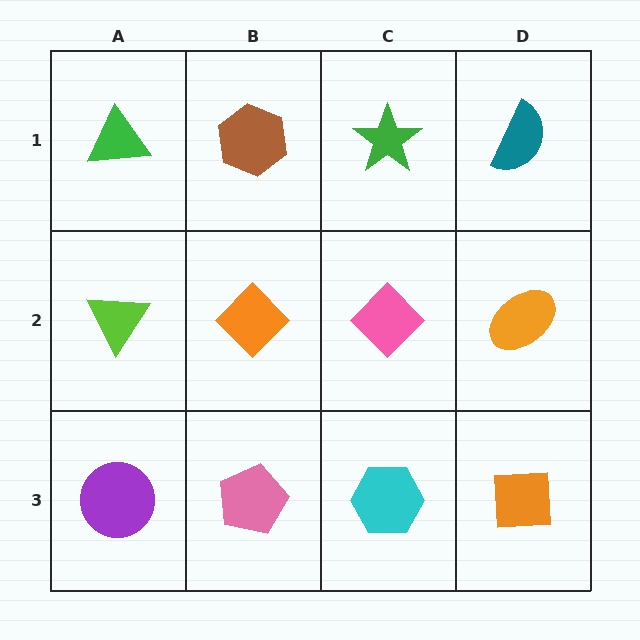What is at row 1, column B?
A brown hexagon.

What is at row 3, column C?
A cyan hexagon.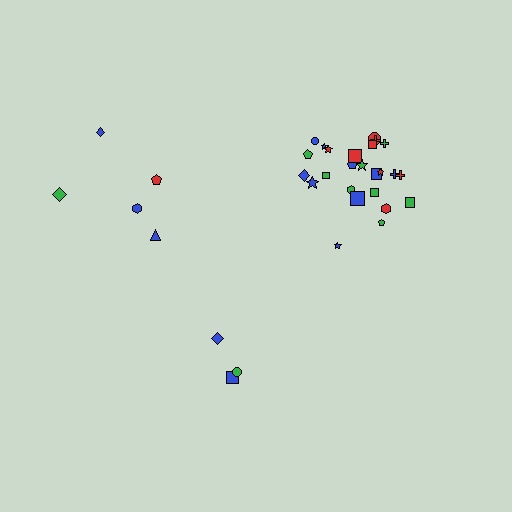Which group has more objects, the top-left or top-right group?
The top-right group.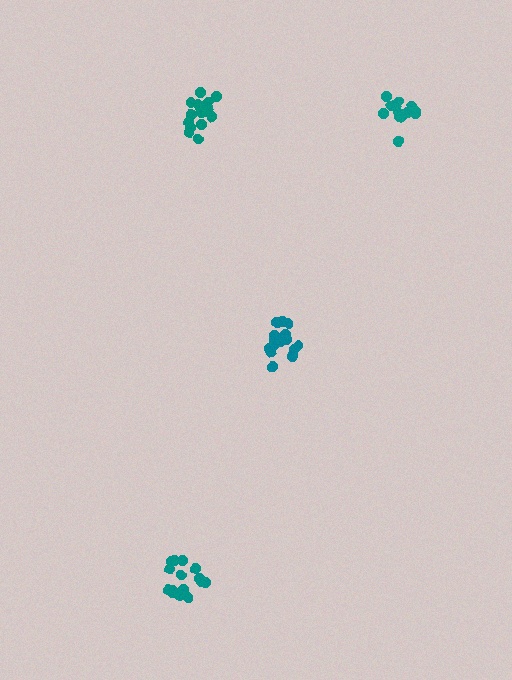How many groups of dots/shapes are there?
There are 4 groups.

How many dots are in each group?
Group 1: 13 dots, Group 2: 17 dots, Group 3: 16 dots, Group 4: 17 dots (63 total).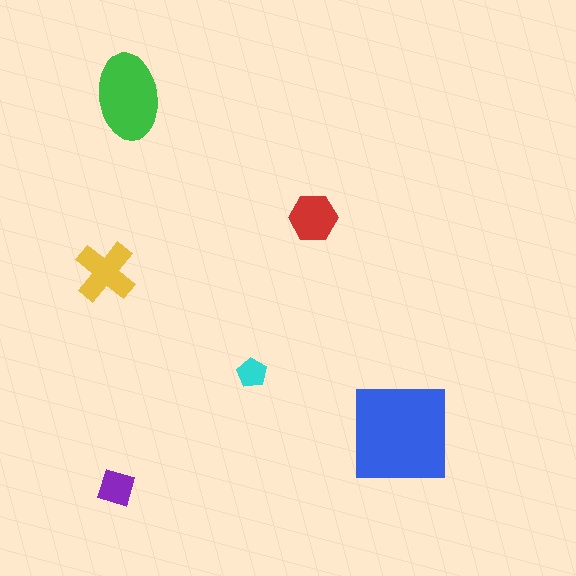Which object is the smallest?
The cyan pentagon.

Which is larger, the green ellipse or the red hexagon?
The green ellipse.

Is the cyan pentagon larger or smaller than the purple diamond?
Smaller.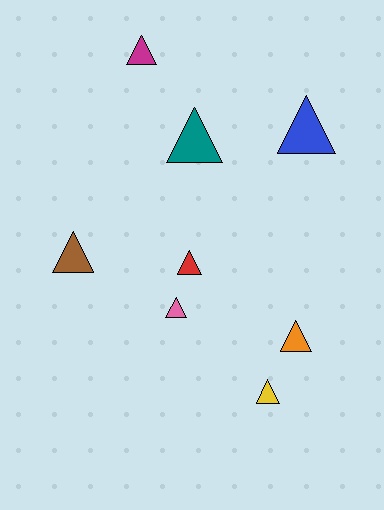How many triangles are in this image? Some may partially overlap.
There are 8 triangles.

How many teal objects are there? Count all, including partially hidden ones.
There is 1 teal object.